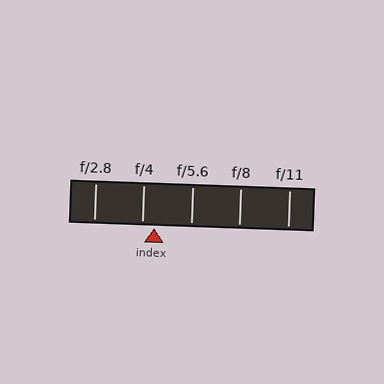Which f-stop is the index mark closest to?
The index mark is closest to f/4.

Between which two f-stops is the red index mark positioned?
The index mark is between f/4 and f/5.6.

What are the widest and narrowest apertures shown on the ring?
The widest aperture shown is f/2.8 and the narrowest is f/11.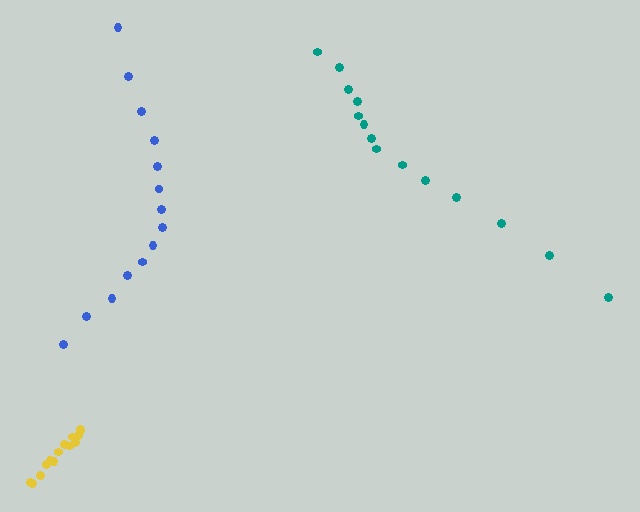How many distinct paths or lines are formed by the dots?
There are 3 distinct paths.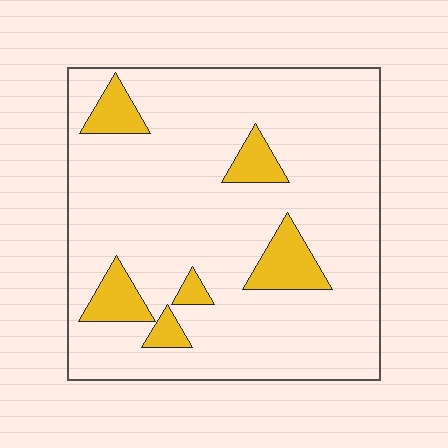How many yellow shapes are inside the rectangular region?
6.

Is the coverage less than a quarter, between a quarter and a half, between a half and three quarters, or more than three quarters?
Less than a quarter.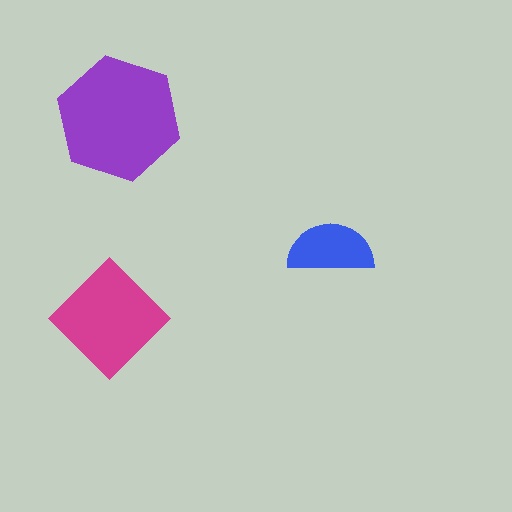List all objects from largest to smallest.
The purple hexagon, the magenta diamond, the blue semicircle.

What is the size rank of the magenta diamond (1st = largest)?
2nd.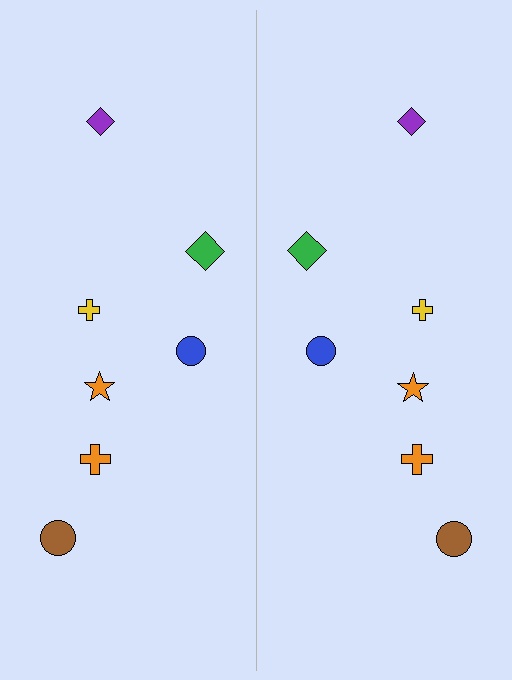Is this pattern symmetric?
Yes, this pattern has bilateral (reflection) symmetry.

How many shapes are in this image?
There are 14 shapes in this image.